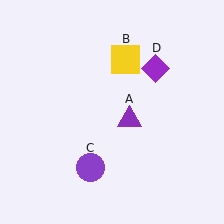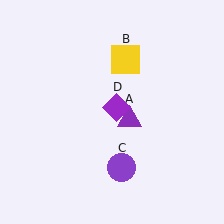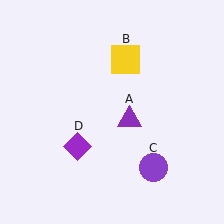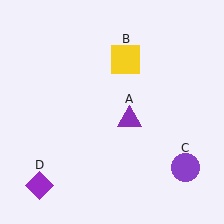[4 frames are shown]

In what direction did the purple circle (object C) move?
The purple circle (object C) moved right.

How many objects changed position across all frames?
2 objects changed position: purple circle (object C), purple diamond (object D).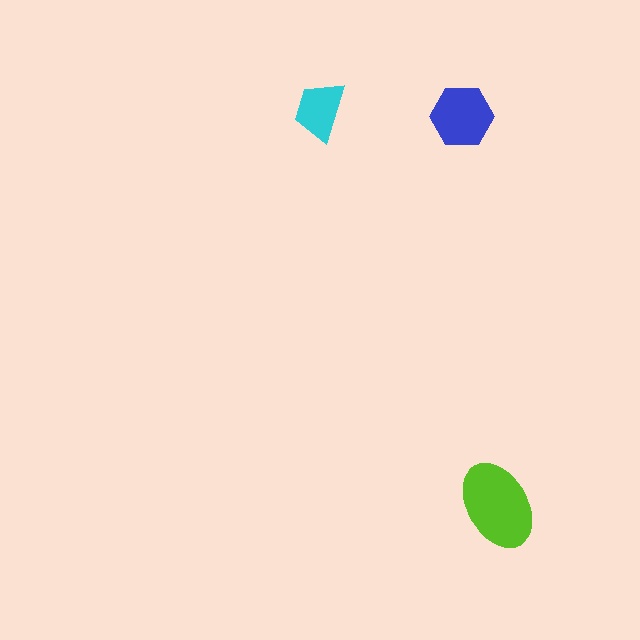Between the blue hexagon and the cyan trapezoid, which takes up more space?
The blue hexagon.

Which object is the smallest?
The cyan trapezoid.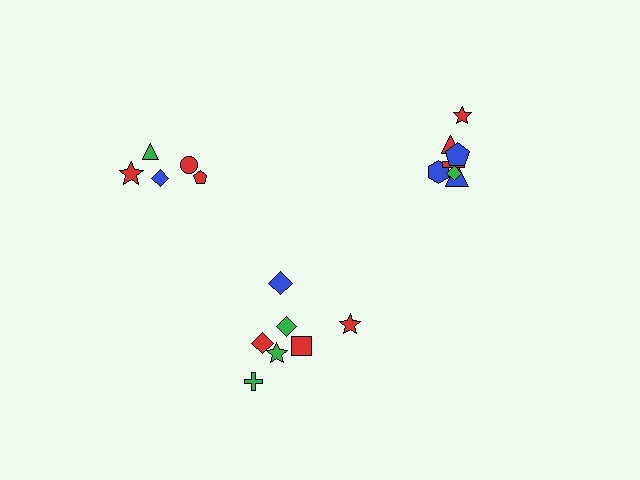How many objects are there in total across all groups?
There are 19 objects.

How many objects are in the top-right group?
There are 7 objects.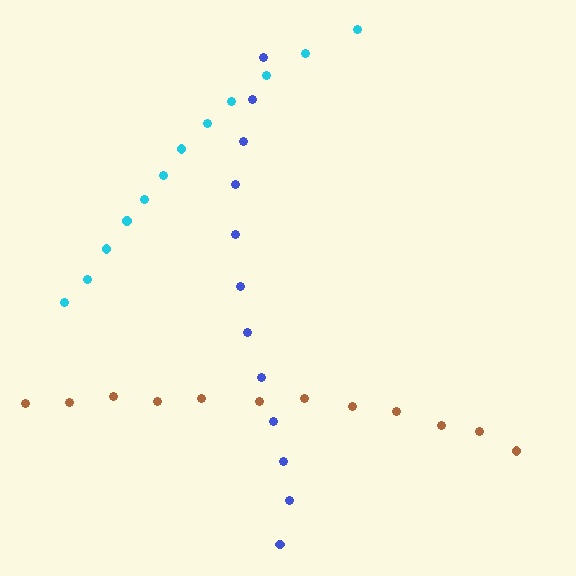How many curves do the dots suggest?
There are 3 distinct paths.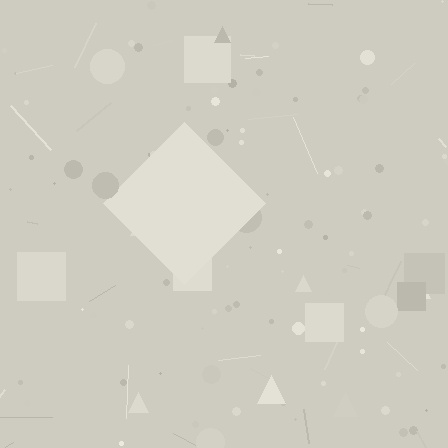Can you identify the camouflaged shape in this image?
The camouflaged shape is a diamond.